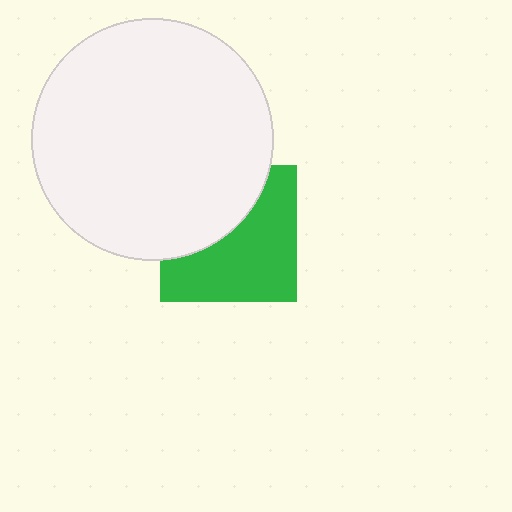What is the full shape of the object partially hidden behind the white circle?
The partially hidden object is a green square.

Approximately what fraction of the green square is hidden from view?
Roughly 41% of the green square is hidden behind the white circle.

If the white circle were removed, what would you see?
You would see the complete green square.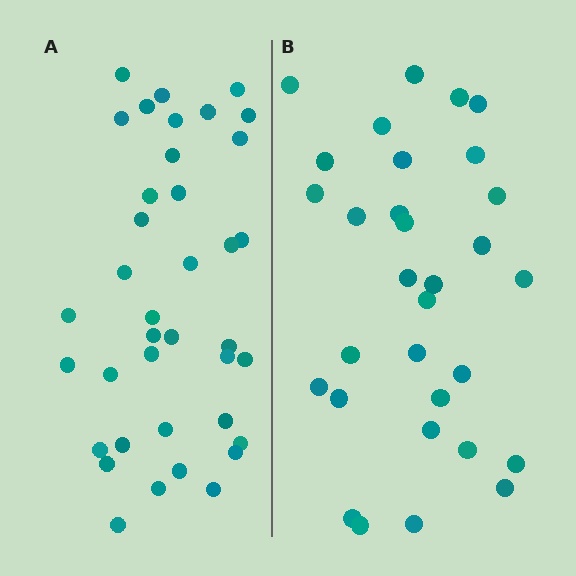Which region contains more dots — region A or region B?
Region A (the left region) has more dots.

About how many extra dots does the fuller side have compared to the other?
Region A has roughly 8 or so more dots than region B.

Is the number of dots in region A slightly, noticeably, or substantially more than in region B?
Region A has only slightly more — the two regions are fairly close. The ratio is roughly 1.2 to 1.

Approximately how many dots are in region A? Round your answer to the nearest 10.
About 40 dots. (The exact count is 38, which rounds to 40.)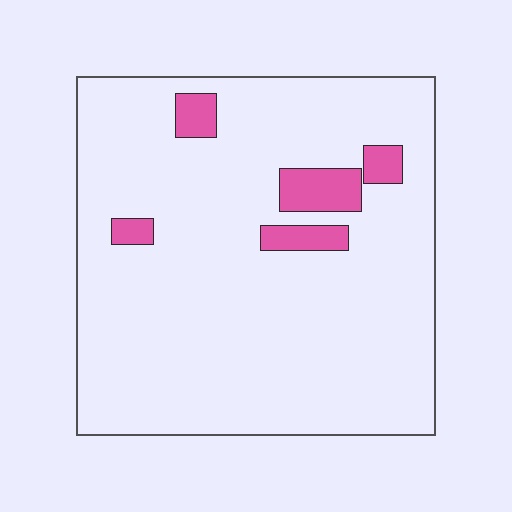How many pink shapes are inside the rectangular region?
5.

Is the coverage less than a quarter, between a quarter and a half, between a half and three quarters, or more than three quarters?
Less than a quarter.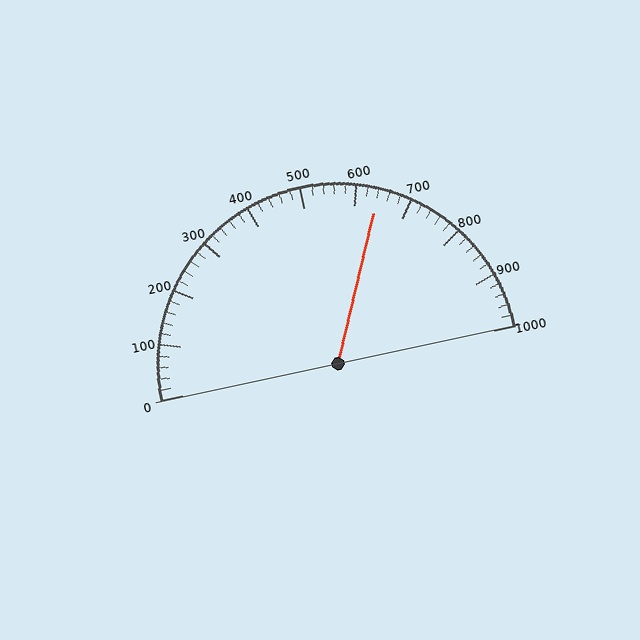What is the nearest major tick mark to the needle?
The nearest major tick mark is 600.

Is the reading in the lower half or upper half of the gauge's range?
The reading is in the upper half of the range (0 to 1000).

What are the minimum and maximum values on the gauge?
The gauge ranges from 0 to 1000.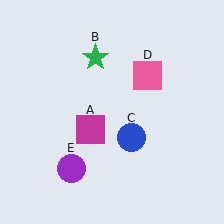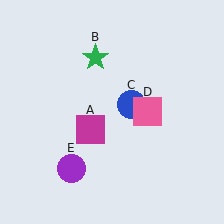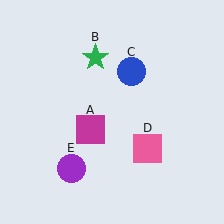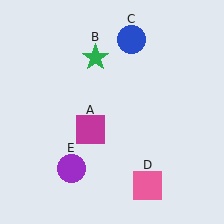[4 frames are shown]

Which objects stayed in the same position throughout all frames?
Magenta square (object A) and green star (object B) and purple circle (object E) remained stationary.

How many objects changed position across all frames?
2 objects changed position: blue circle (object C), pink square (object D).